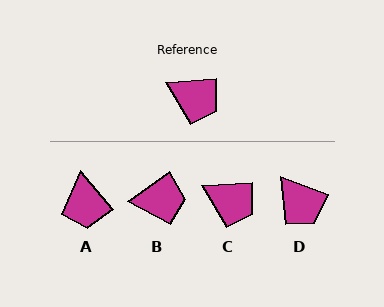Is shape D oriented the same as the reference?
No, it is off by about 25 degrees.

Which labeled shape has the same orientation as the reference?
C.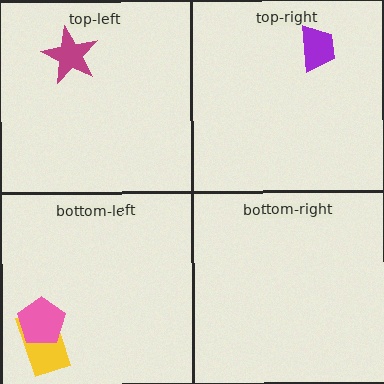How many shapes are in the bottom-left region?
2.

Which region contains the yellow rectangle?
The bottom-left region.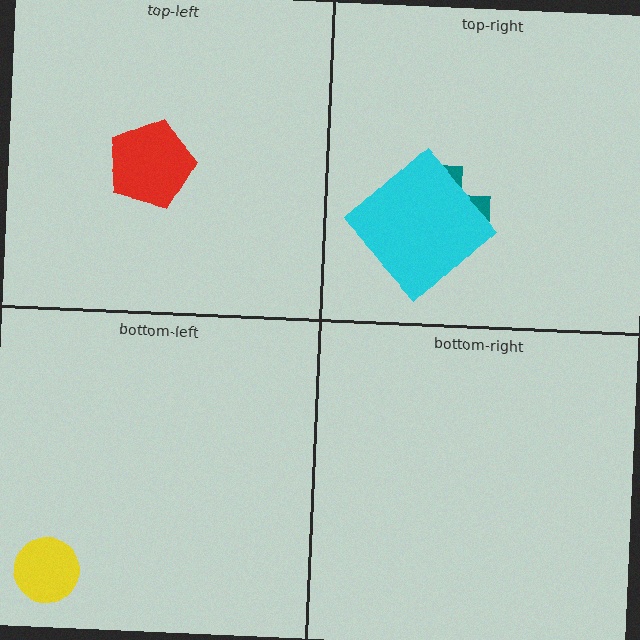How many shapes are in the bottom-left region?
1.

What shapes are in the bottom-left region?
The yellow circle.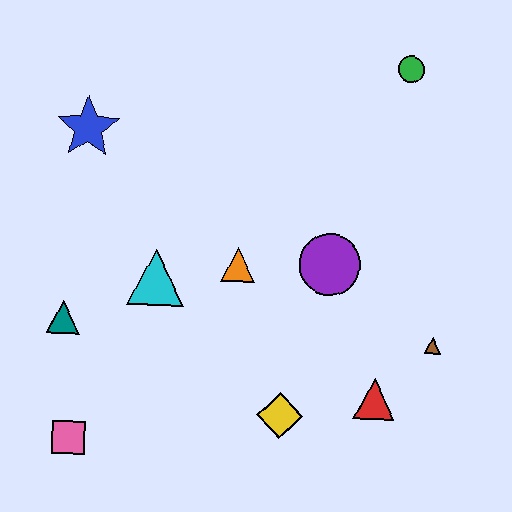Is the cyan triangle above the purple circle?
No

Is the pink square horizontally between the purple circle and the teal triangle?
Yes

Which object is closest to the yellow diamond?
The red triangle is closest to the yellow diamond.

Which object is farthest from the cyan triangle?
The green circle is farthest from the cyan triangle.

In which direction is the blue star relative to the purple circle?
The blue star is to the left of the purple circle.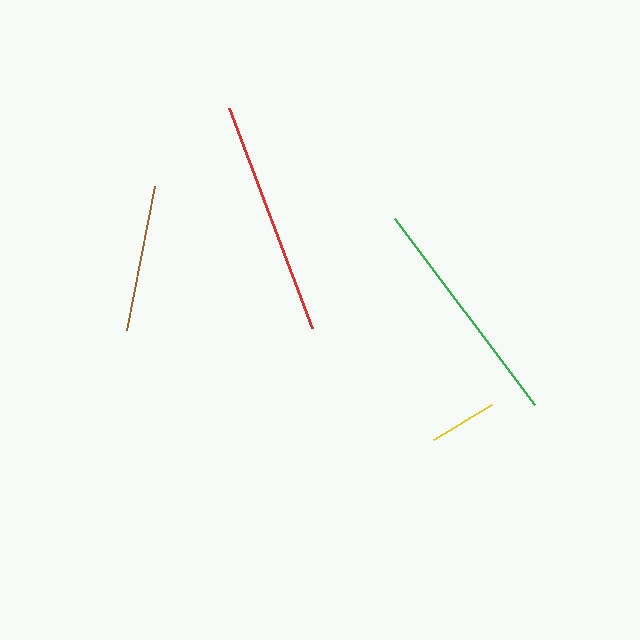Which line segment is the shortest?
The yellow line is the shortest at approximately 68 pixels.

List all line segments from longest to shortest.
From longest to shortest: red, green, brown, yellow.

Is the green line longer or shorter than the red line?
The red line is longer than the green line.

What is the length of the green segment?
The green segment is approximately 232 pixels long.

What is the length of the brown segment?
The brown segment is approximately 146 pixels long.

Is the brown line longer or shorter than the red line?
The red line is longer than the brown line.